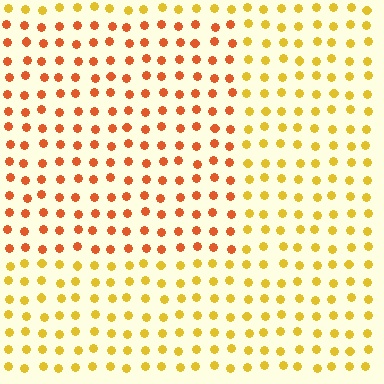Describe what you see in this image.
The image is filled with small yellow elements in a uniform arrangement. A rectangle-shaped region is visible where the elements are tinted to a slightly different hue, forming a subtle color boundary.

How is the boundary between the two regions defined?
The boundary is defined purely by a slight shift in hue (about 34 degrees). Spacing, size, and orientation are identical on both sides.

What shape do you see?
I see a rectangle.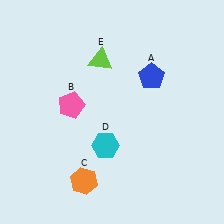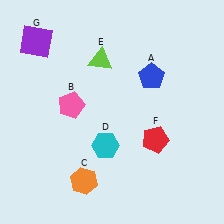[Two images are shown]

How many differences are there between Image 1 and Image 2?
There are 2 differences between the two images.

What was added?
A red pentagon (F), a purple square (G) were added in Image 2.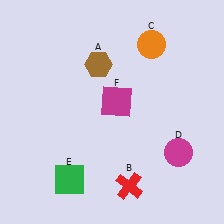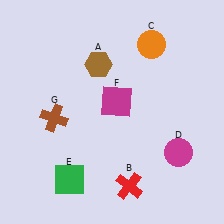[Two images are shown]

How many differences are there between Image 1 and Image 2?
There is 1 difference between the two images.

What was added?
A brown cross (G) was added in Image 2.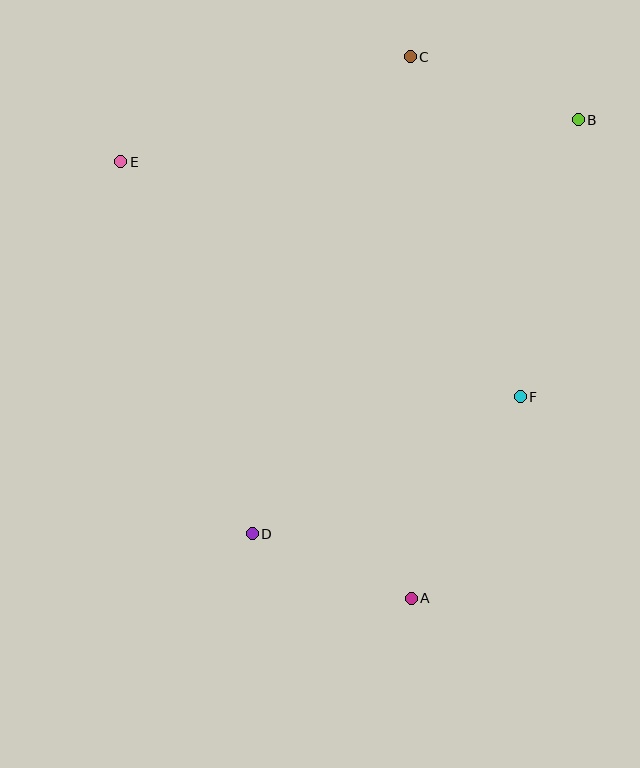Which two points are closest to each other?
Points A and D are closest to each other.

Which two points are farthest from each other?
Points A and C are farthest from each other.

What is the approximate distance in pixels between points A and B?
The distance between A and B is approximately 507 pixels.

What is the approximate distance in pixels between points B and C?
The distance between B and C is approximately 179 pixels.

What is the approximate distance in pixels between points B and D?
The distance between B and D is approximately 527 pixels.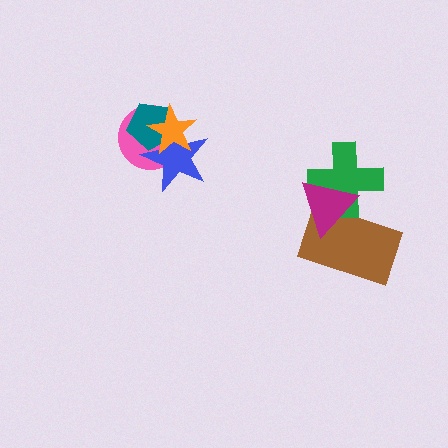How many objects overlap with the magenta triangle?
2 objects overlap with the magenta triangle.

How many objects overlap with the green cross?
2 objects overlap with the green cross.